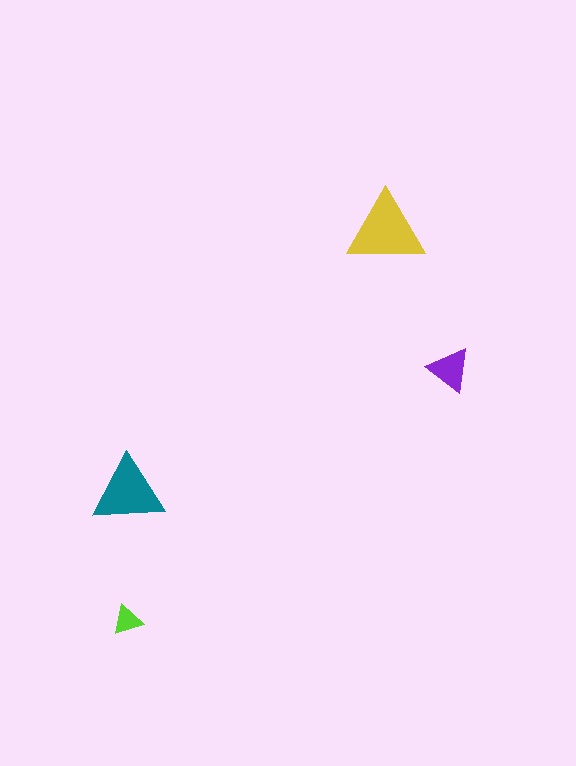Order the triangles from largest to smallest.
the yellow one, the teal one, the purple one, the lime one.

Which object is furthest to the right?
The purple triangle is rightmost.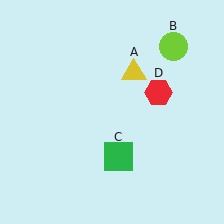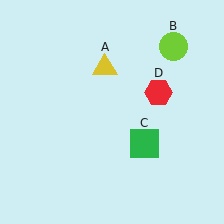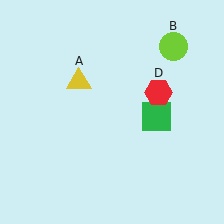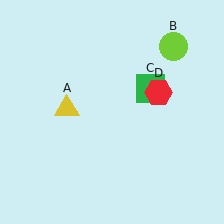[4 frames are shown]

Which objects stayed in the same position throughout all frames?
Lime circle (object B) and red hexagon (object D) remained stationary.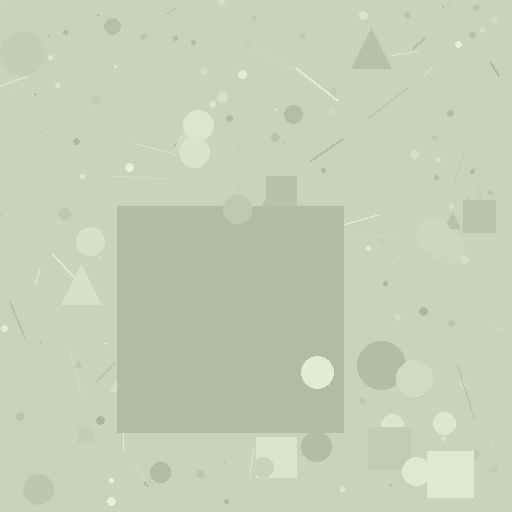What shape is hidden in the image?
A square is hidden in the image.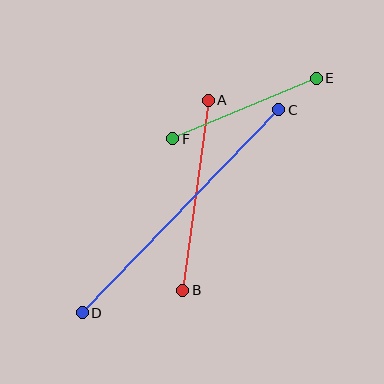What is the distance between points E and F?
The distance is approximately 156 pixels.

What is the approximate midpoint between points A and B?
The midpoint is at approximately (195, 195) pixels.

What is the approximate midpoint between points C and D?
The midpoint is at approximately (181, 211) pixels.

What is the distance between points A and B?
The distance is approximately 192 pixels.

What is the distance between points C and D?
The distance is approximately 282 pixels.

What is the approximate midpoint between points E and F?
The midpoint is at approximately (245, 109) pixels.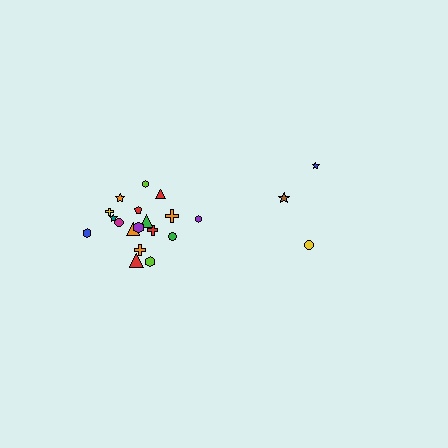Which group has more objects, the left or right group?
The left group.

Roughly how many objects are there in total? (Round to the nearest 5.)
Roughly 20 objects in total.